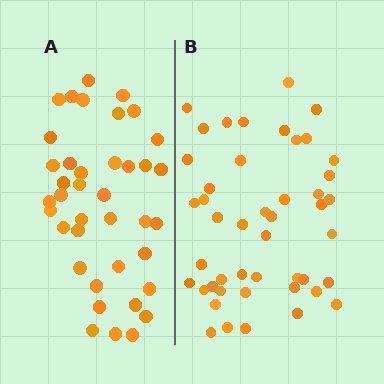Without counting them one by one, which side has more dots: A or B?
Region B (the right region) has more dots.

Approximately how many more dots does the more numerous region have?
Region B has roughly 8 or so more dots than region A.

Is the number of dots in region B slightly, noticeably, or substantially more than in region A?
Region B has only slightly more — the two regions are fairly close. The ratio is roughly 1.2 to 1.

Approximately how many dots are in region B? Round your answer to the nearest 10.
About 50 dots. (The exact count is 46, which rounds to 50.)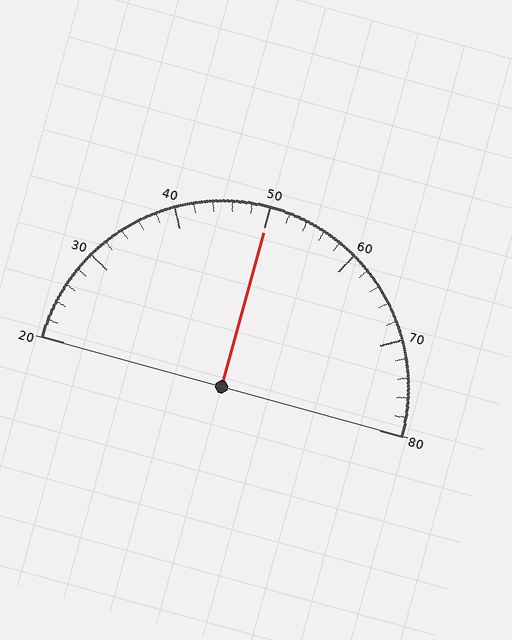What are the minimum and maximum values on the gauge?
The gauge ranges from 20 to 80.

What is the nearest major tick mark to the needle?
The nearest major tick mark is 50.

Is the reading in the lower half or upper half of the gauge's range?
The reading is in the upper half of the range (20 to 80).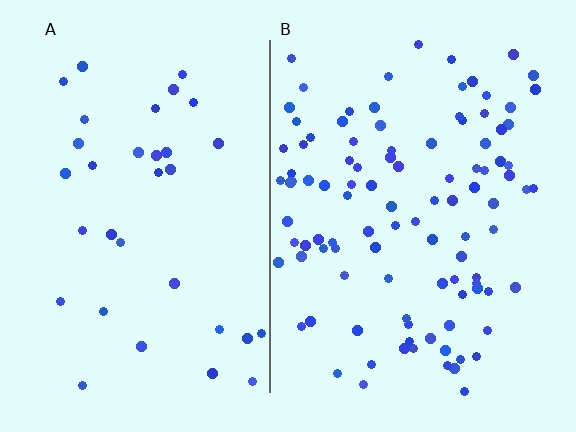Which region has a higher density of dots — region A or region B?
B (the right).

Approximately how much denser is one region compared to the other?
Approximately 3.1× — region B over region A.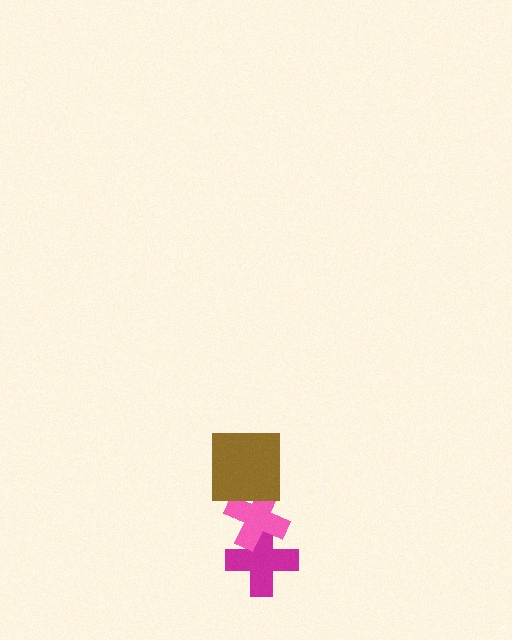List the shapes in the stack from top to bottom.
From top to bottom: the brown square, the pink cross, the magenta cross.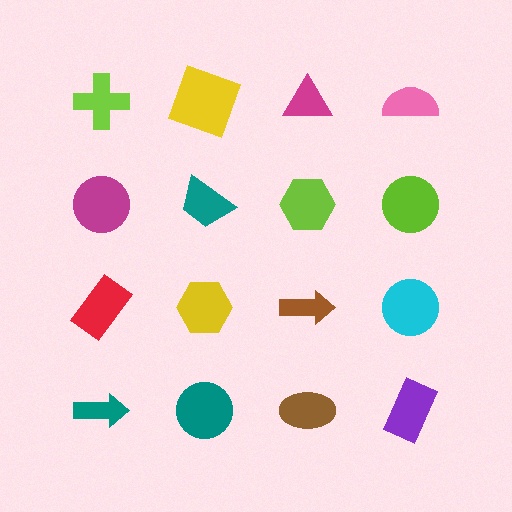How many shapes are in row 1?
4 shapes.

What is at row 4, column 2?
A teal circle.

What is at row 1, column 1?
A lime cross.